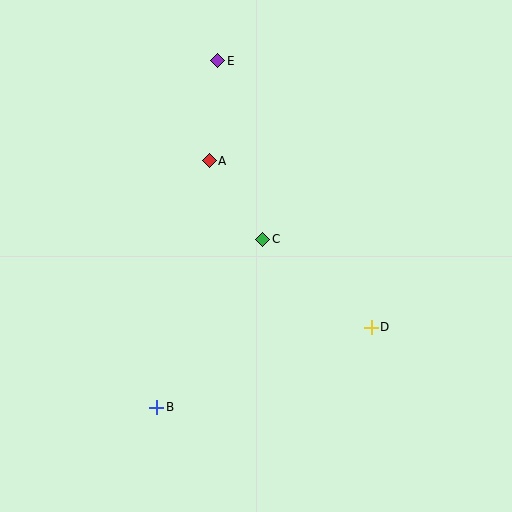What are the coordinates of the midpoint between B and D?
The midpoint between B and D is at (264, 367).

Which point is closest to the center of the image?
Point C at (263, 239) is closest to the center.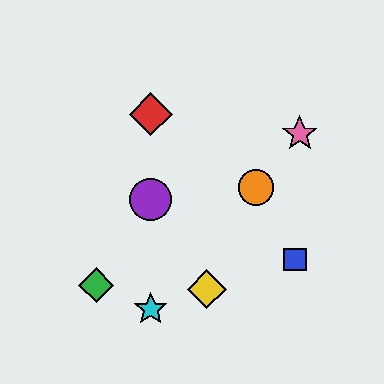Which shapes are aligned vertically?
The red diamond, the purple circle, the cyan star are aligned vertically.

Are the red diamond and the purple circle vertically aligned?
Yes, both are at x≈151.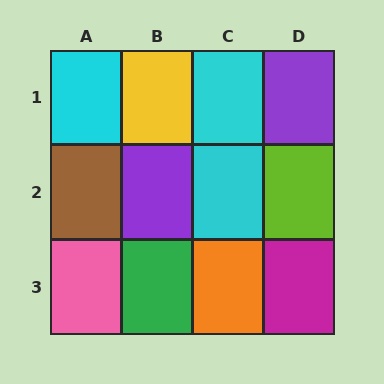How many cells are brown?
1 cell is brown.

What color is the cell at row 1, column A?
Cyan.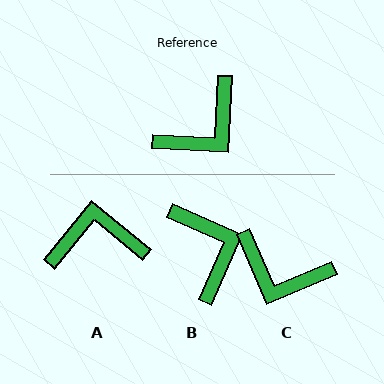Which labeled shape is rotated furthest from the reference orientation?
A, about 144 degrees away.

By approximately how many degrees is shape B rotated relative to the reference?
Approximately 69 degrees counter-clockwise.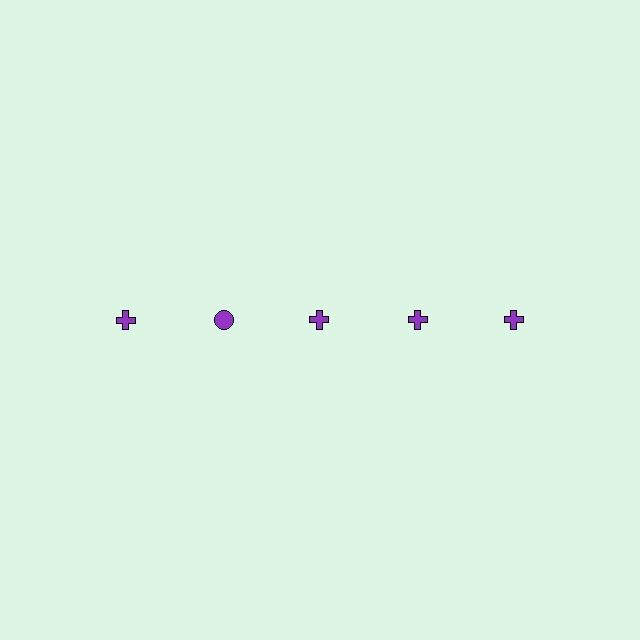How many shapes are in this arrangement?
There are 5 shapes arranged in a grid pattern.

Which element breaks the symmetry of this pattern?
The purple circle in the top row, second from left column breaks the symmetry. All other shapes are purple crosses.